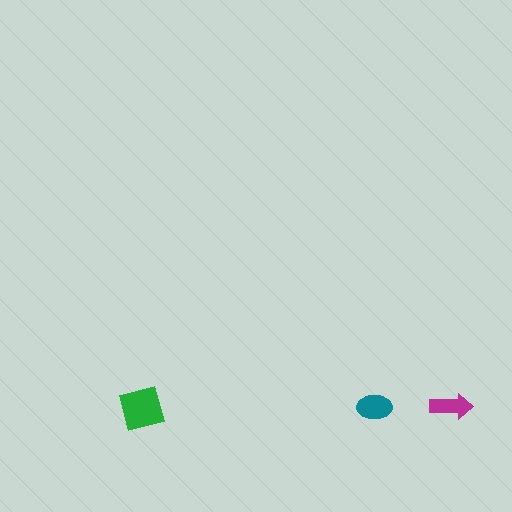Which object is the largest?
The green diamond.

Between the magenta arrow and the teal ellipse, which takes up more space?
The teal ellipse.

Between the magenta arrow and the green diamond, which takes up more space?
The green diamond.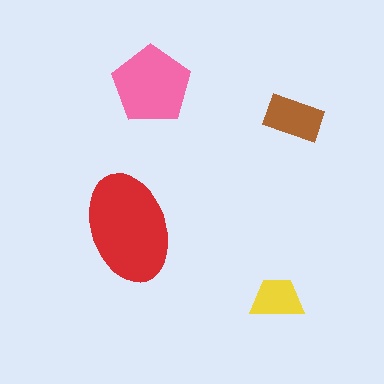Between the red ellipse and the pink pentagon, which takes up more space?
The red ellipse.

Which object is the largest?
The red ellipse.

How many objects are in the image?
There are 4 objects in the image.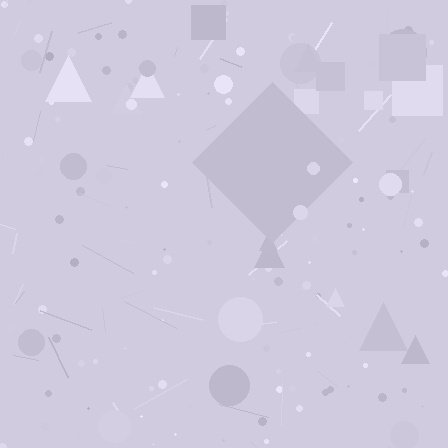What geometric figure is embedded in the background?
A diamond is embedded in the background.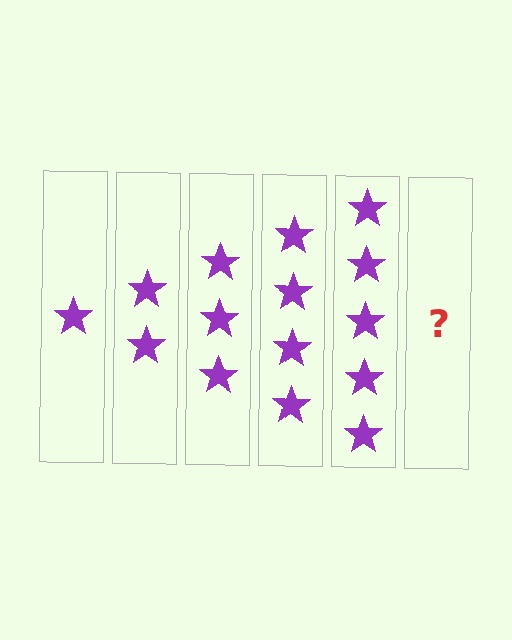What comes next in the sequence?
The next element should be 6 stars.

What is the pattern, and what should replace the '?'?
The pattern is that each step adds one more star. The '?' should be 6 stars.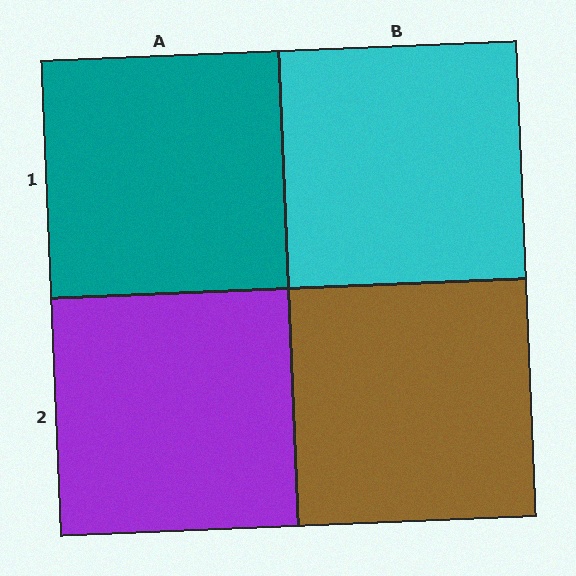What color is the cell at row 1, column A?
Teal.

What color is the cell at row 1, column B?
Cyan.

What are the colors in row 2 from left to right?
Purple, brown.